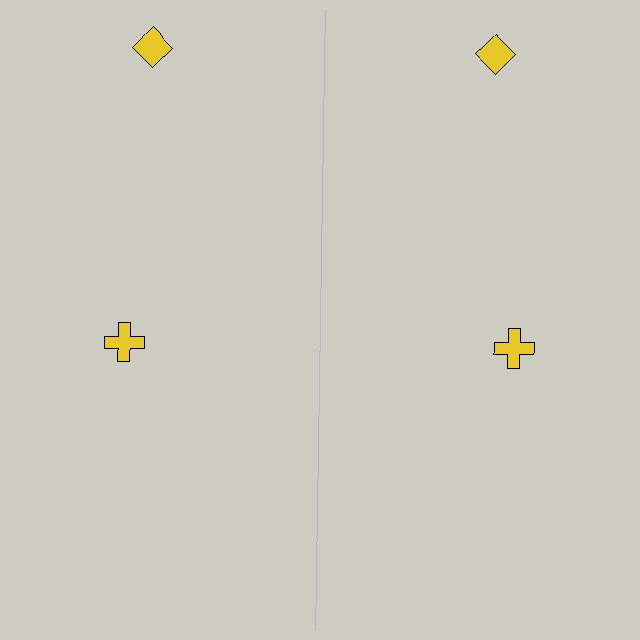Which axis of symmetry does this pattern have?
The pattern has a vertical axis of symmetry running through the center of the image.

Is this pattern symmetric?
Yes, this pattern has bilateral (reflection) symmetry.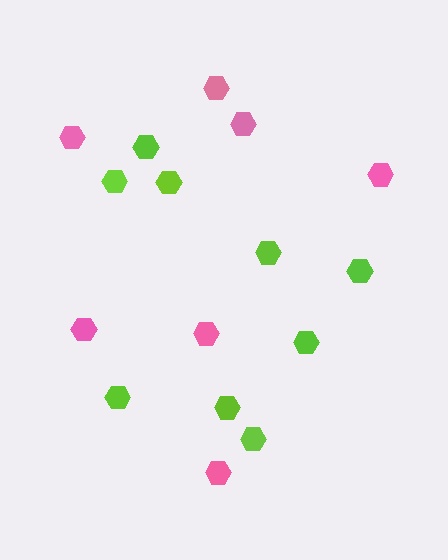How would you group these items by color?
There are 2 groups: one group of lime hexagons (9) and one group of pink hexagons (7).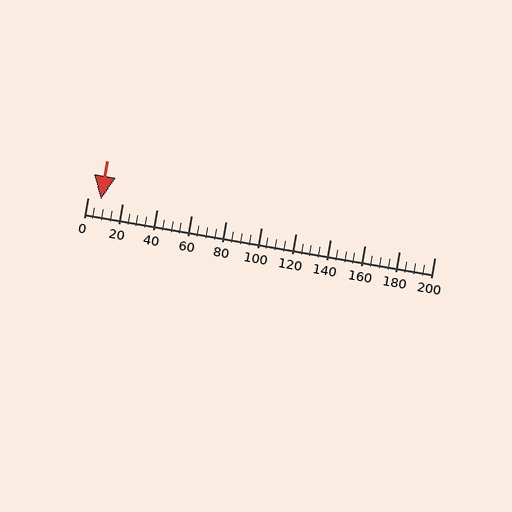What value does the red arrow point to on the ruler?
The red arrow points to approximately 8.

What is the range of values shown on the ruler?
The ruler shows values from 0 to 200.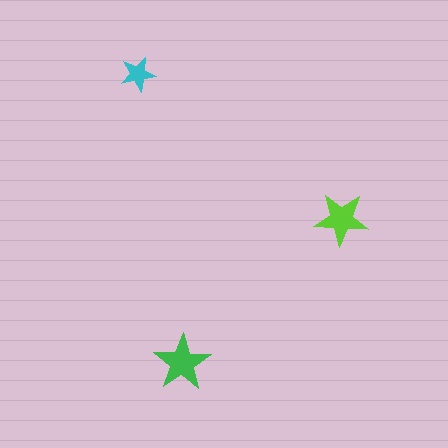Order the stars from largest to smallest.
the green one, the lime one, the cyan one.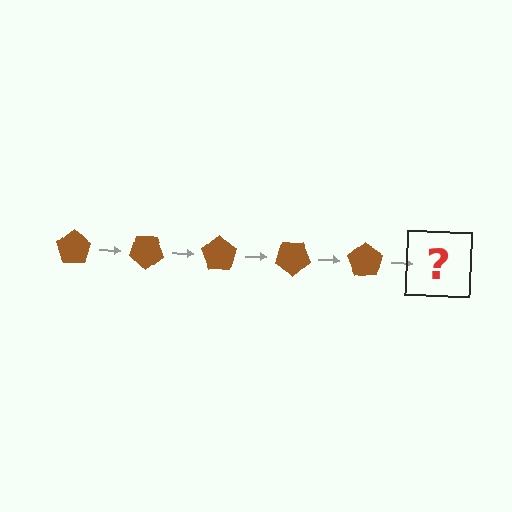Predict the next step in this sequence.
The next step is a brown pentagon rotated 175 degrees.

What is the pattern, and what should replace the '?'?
The pattern is that the pentagon rotates 35 degrees each step. The '?' should be a brown pentagon rotated 175 degrees.